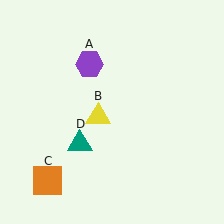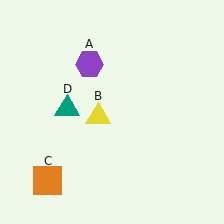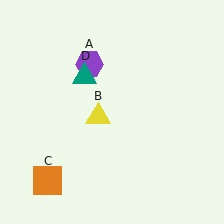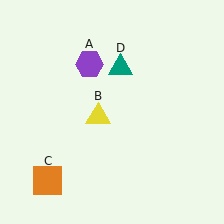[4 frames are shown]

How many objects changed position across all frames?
1 object changed position: teal triangle (object D).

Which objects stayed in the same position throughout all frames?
Purple hexagon (object A) and yellow triangle (object B) and orange square (object C) remained stationary.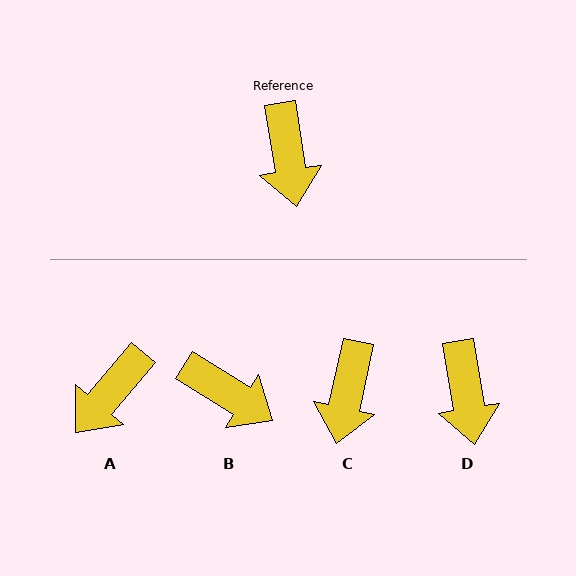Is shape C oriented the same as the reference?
No, it is off by about 21 degrees.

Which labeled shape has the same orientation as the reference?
D.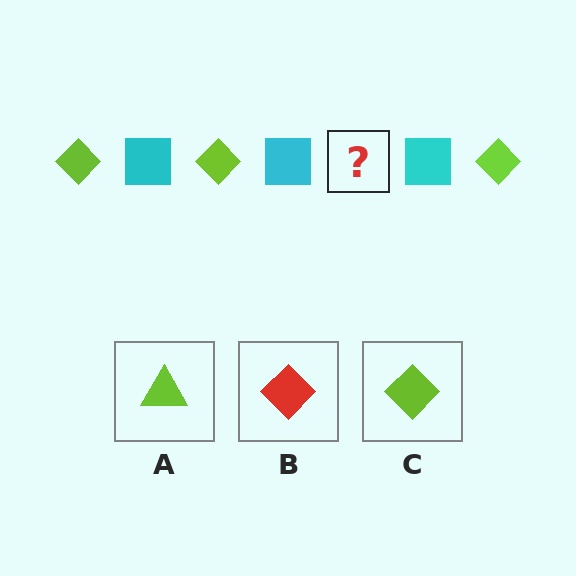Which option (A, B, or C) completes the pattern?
C.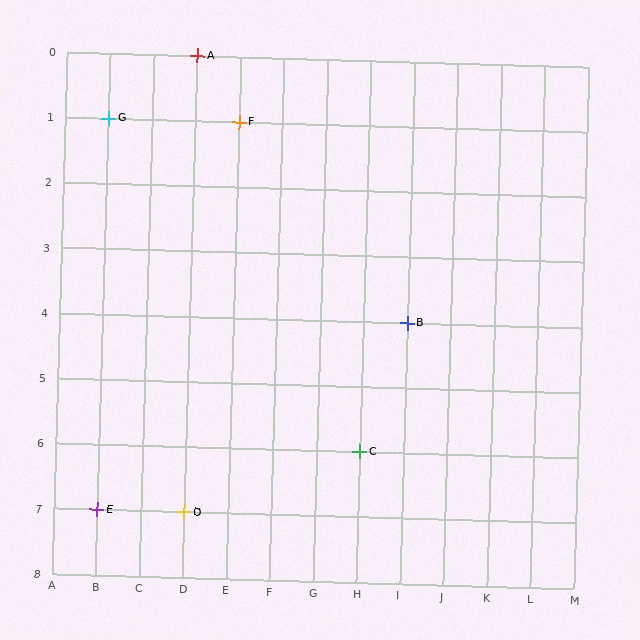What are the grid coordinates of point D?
Point D is at grid coordinates (D, 7).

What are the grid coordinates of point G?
Point G is at grid coordinates (B, 1).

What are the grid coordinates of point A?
Point A is at grid coordinates (D, 0).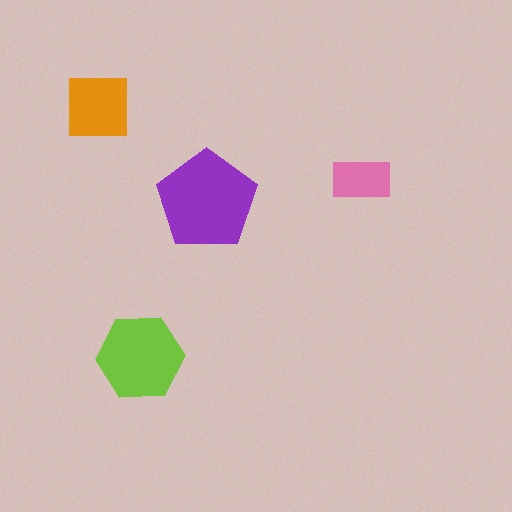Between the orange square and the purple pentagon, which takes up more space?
The purple pentagon.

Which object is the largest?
The purple pentagon.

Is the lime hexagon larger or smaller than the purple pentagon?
Smaller.